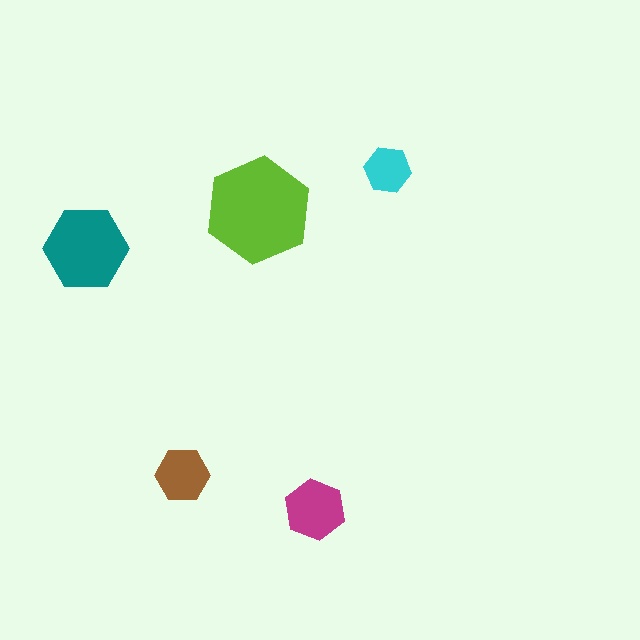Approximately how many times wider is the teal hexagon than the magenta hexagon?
About 1.5 times wider.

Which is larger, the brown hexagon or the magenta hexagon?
The magenta one.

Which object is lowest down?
The magenta hexagon is bottommost.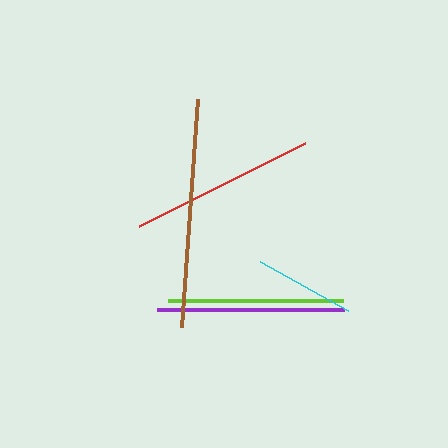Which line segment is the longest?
The brown line is the longest at approximately 229 pixels.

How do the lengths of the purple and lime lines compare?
The purple and lime lines are approximately the same length.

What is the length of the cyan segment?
The cyan segment is approximately 101 pixels long.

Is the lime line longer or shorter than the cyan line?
The lime line is longer than the cyan line.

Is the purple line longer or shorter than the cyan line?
The purple line is longer than the cyan line.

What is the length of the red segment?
The red segment is approximately 186 pixels long.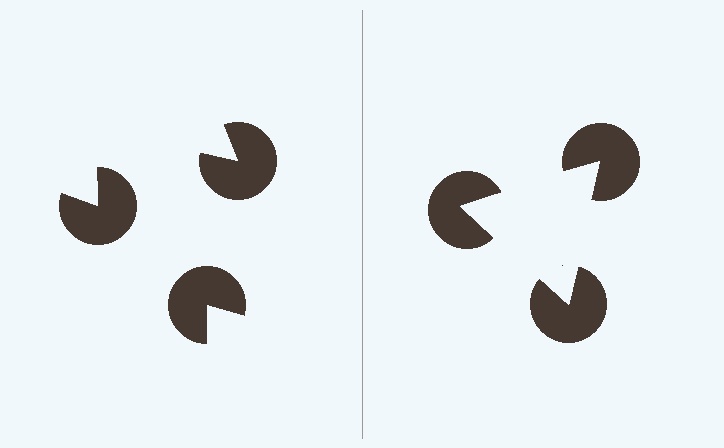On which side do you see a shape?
An illusory triangle appears on the right side. On the left side the wedge cuts are rotated, so no coherent shape forms.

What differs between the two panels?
The pac-man discs are positioned identically on both sides; only the wedge orientations differ. On the right they align to a triangle; on the left they are misaligned.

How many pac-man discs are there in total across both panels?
6 — 3 on each side.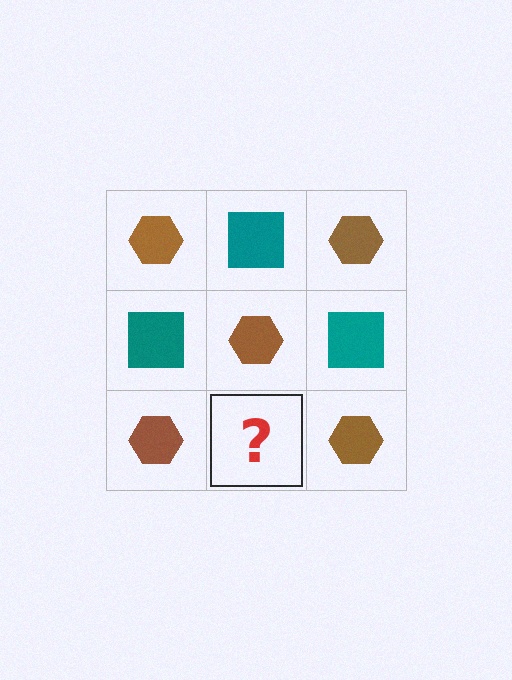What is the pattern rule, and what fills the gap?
The rule is that it alternates brown hexagon and teal square in a checkerboard pattern. The gap should be filled with a teal square.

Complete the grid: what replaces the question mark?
The question mark should be replaced with a teal square.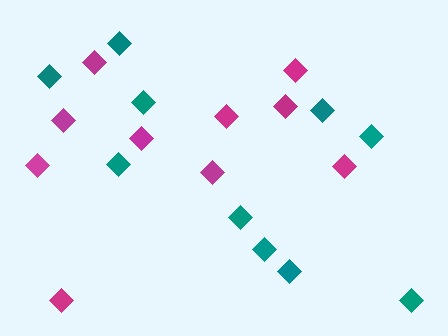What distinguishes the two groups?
There are 2 groups: one group of teal diamonds (10) and one group of magenta diamonds (10).